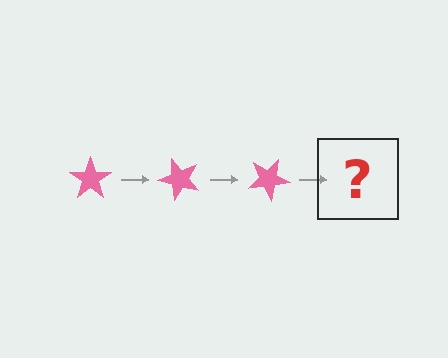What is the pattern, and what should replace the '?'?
The pattern is that the star rotates 50 degrees each step. The '?' should be a pink star rotated 150 degrees.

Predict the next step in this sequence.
The next step is a pink star rotated 150 degrees.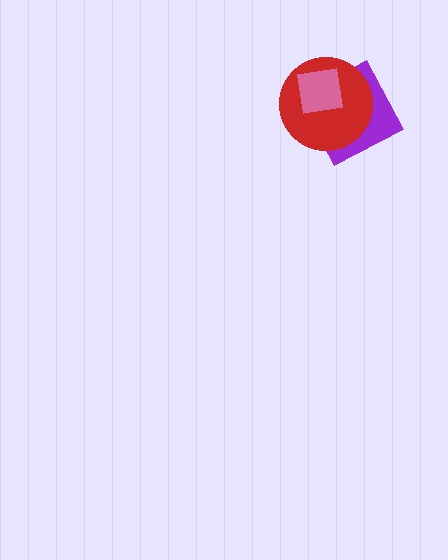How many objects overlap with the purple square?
2 objects overlap with the purple square.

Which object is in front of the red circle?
The pink square is in front of the red circle.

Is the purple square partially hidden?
Yes, it is partially covered by another shape.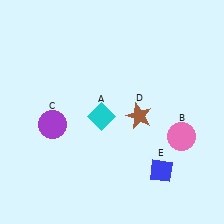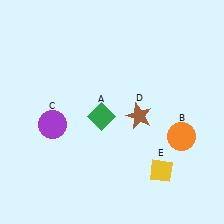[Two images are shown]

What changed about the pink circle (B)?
In Image 1, B is pink. In Image 2, it changed to orange.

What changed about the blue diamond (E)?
In Image 1, E is blue. In Image 2, it changed to yellow.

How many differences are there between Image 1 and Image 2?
There are 3 differences between the two images.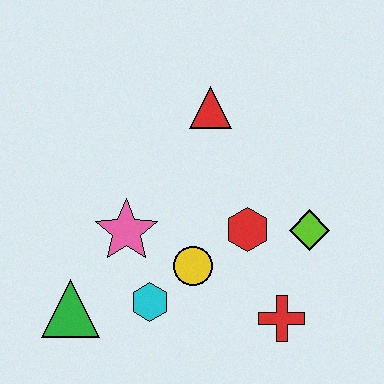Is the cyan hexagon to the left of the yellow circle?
Yes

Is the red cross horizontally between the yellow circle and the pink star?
No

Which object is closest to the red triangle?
The red hexagon is closest to the red triangle.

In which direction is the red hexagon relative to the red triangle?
The red hexagon is below the red triangle.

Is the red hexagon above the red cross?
Yes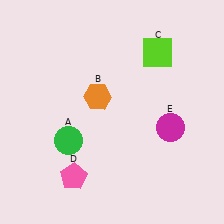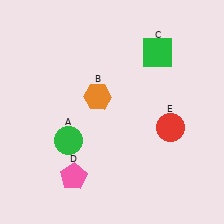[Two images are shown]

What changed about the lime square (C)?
In Image 1, C is lime. In Image 2, it changed to green.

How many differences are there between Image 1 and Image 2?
There are 2 differences between the two images.